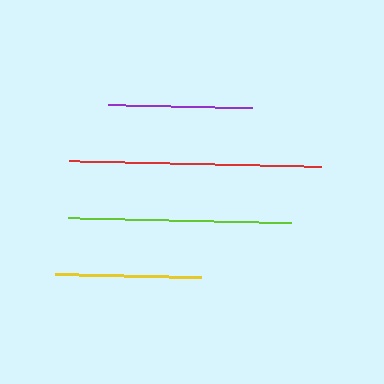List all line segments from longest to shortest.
From longest to shortest: red, lime, yellow, purple.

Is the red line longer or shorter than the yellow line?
The red line is longer than the yellow line.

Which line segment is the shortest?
The purple line is the shortest at approximately 144 pixels.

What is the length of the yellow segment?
The yellow segment is approximately 146 pixels long.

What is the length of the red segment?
The red segment is approximately 252 pixels long.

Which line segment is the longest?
The red line is the longest at approximately 252 pixels.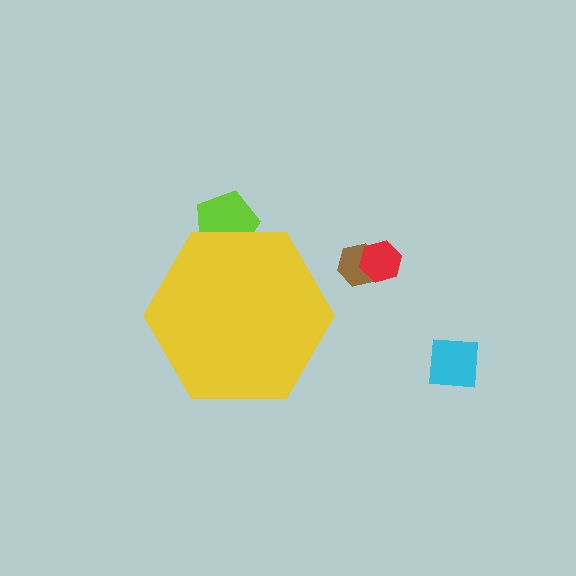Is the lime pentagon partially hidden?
Yes, the lime pentagon is partially hidden behind the yellow hexagon.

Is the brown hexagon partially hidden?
No, the brown hexagon is fully visible.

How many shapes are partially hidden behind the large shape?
1 shape is partially hidden.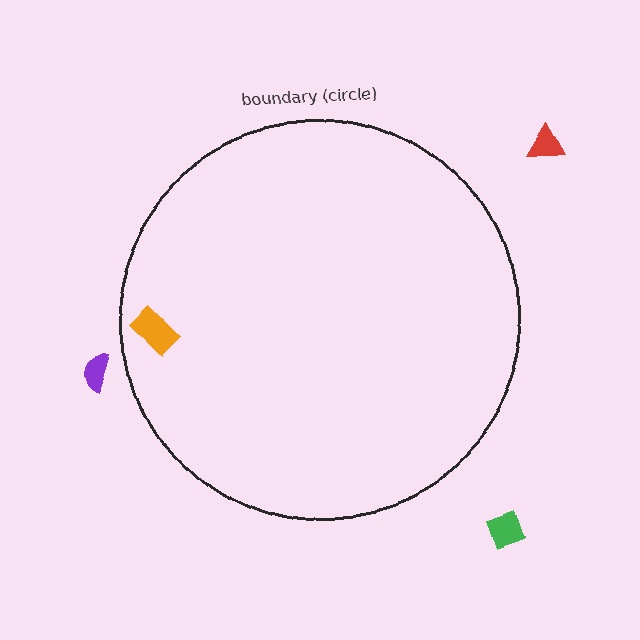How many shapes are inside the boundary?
1 inside, 3 outside.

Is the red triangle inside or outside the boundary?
Outside.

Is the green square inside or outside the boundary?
Outside.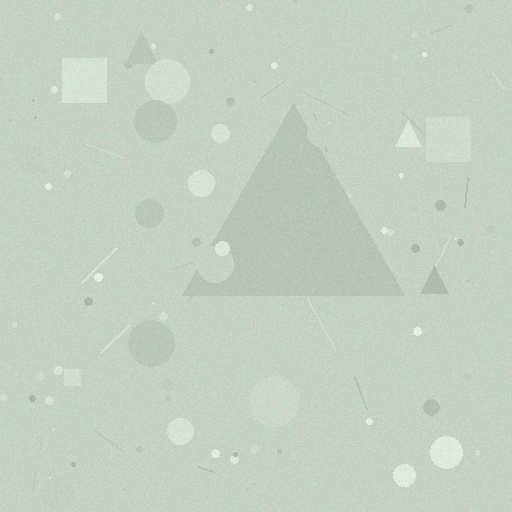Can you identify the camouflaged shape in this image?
The camouflaged shape is a triangle.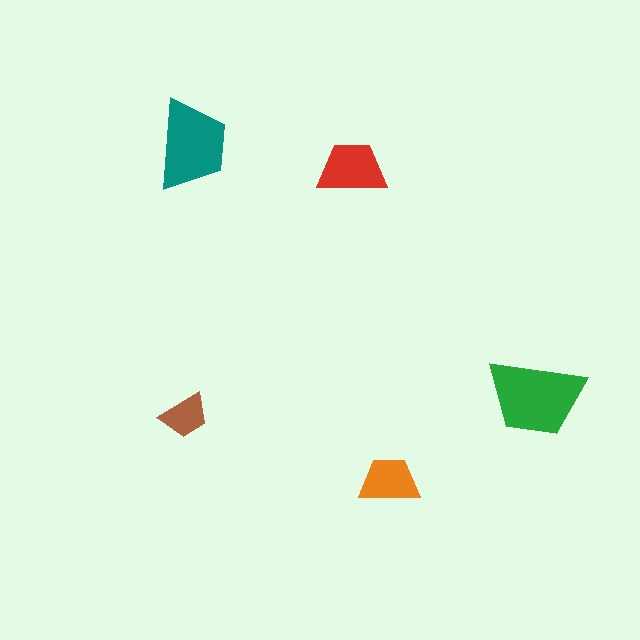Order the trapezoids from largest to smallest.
the green one, the teal one, the red one, the orange one, the brown one.